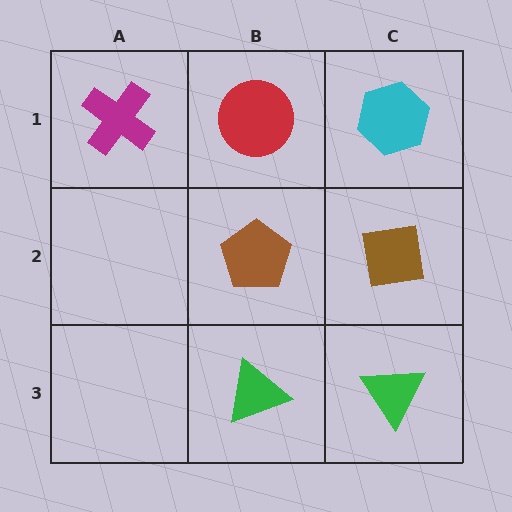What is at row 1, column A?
A magenta cross.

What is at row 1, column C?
A cyan hexagon.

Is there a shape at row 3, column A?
No, that cell is empty.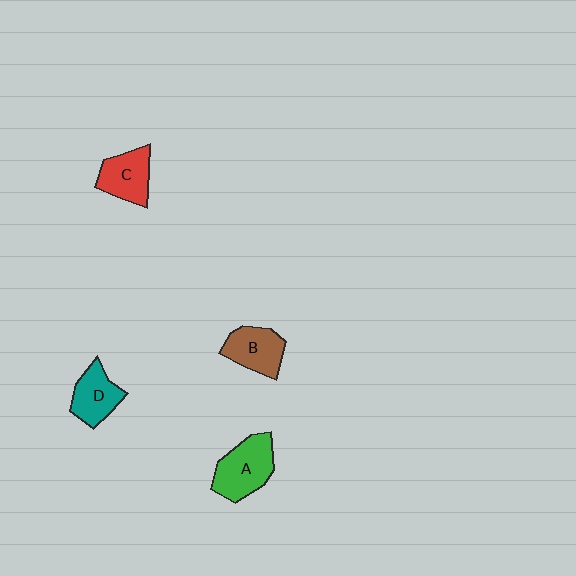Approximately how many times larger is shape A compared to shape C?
Approximately 1.3 times.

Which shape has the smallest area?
Shape D (teal).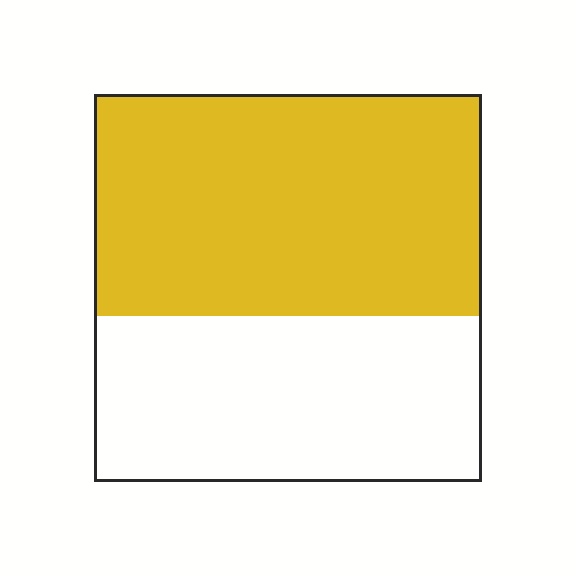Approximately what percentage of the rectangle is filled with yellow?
Approximately 55%.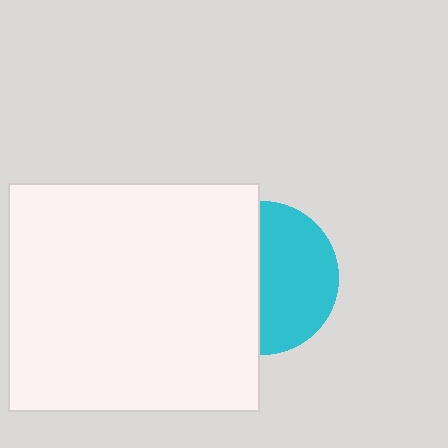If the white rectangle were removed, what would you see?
You would see the complete cyan circle.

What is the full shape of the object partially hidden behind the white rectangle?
The partially hidden object is a cyan circle.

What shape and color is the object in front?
The object in front is a white rectangle.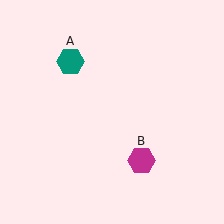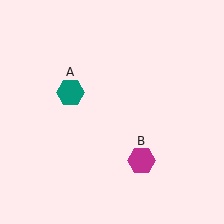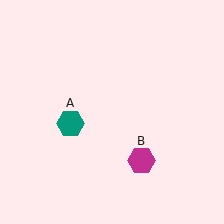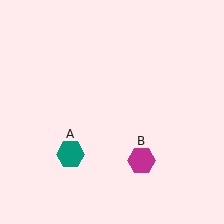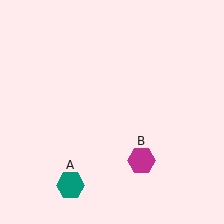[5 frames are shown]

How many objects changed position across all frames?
1 object changed position: teal hexagon (object A).